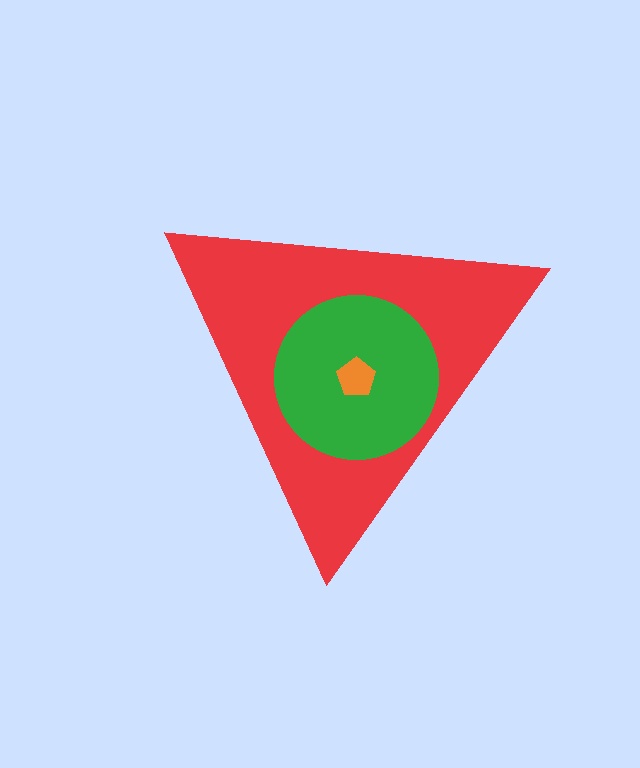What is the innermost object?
The orange pentagon.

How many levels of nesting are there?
3.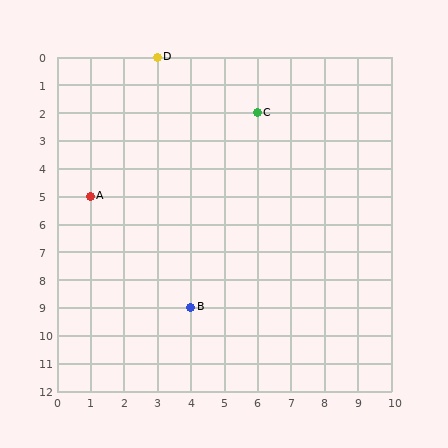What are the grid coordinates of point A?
Point A is at grid coordinates (1, 5).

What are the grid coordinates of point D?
Point D is at grid coordinates (3, 0).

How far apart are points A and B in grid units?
Points A and B are 3 columns and 4 rows apart (about 5.0 grid units diagonally).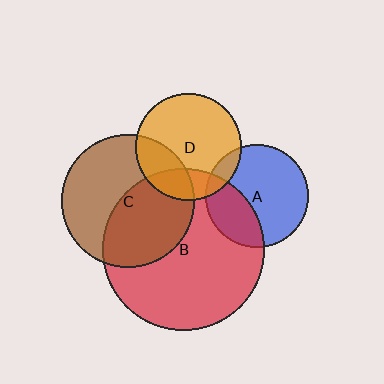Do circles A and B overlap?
Yes.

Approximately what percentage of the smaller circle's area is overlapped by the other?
Approximately 30%.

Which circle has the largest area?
Circle B (red).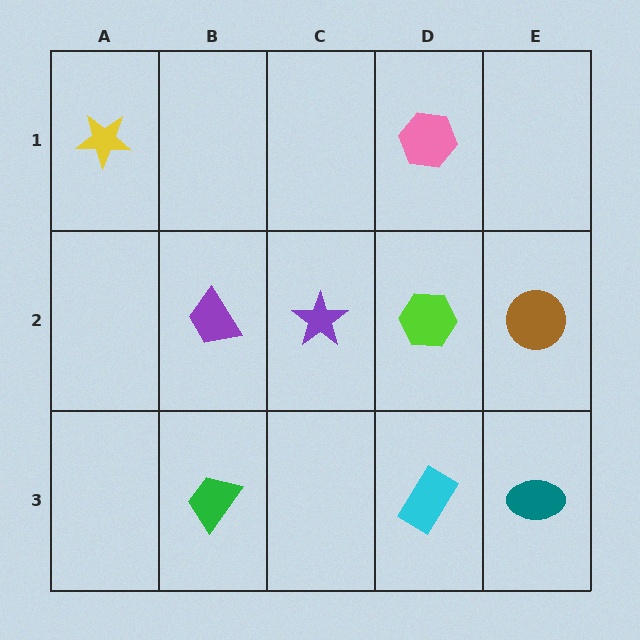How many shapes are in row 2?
4 shapes.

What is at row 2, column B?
A purple trapezoid.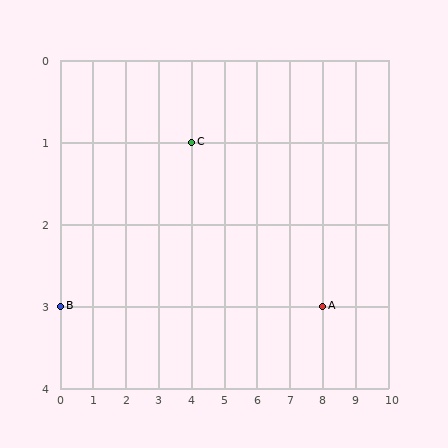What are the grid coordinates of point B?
Point B is at grid coordinates (0, 3).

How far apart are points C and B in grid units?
Points C and B are 4 columns and 2 rows apart (about 4.5 grid units diagonally).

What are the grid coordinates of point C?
Point C is at grid coordinates (4, 1).